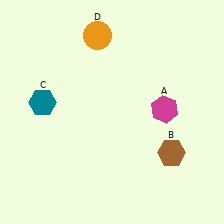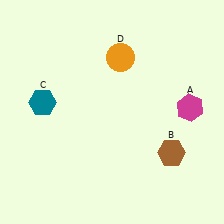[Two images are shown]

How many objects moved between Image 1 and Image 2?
2 objects moved between the two images.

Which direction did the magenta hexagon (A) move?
The magenta hexagon (A) moved right.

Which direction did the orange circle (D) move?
The orange circle (D) moved right.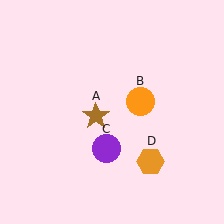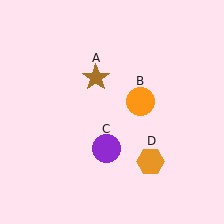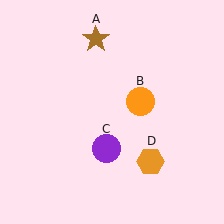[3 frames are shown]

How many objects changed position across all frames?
1 object changed position: brown star (object A).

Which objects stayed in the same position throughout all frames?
Orange circle (object B) and purple circle (object C) and orange hexagon (object D) remained stationary.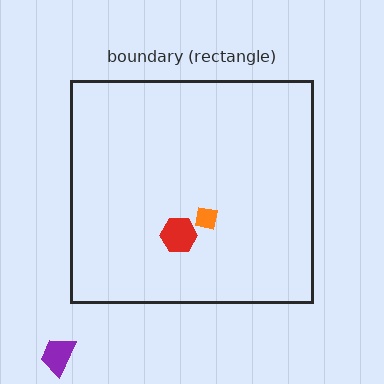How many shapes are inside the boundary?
2 inside, 1 outside.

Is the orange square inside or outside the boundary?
Inside.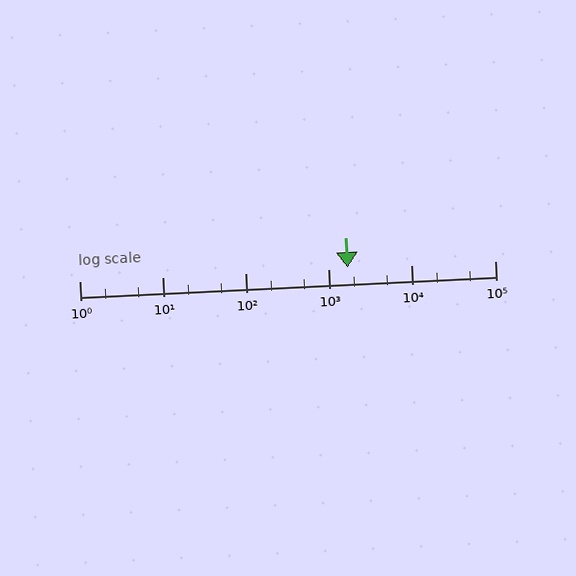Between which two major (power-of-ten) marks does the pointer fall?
The pointer is between 1000 and 10000.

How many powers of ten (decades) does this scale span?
The scale spans 5 decades, from 1 to 100000.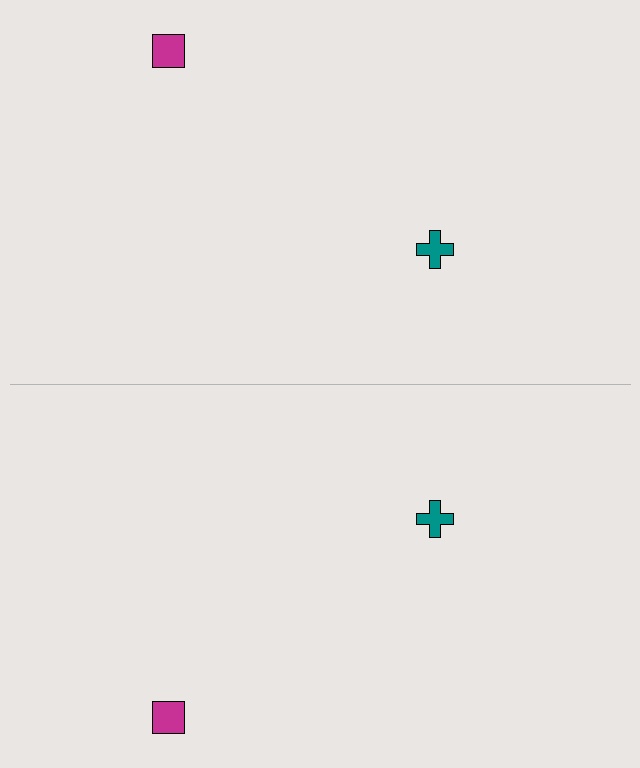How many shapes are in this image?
There are 4 shapes in this image.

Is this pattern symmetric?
Yes, this pattern has bilateral (reflection) symmetry.